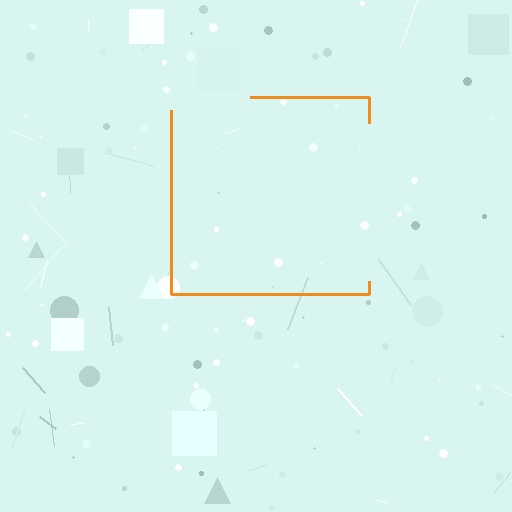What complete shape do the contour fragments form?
The contour fragments form a square.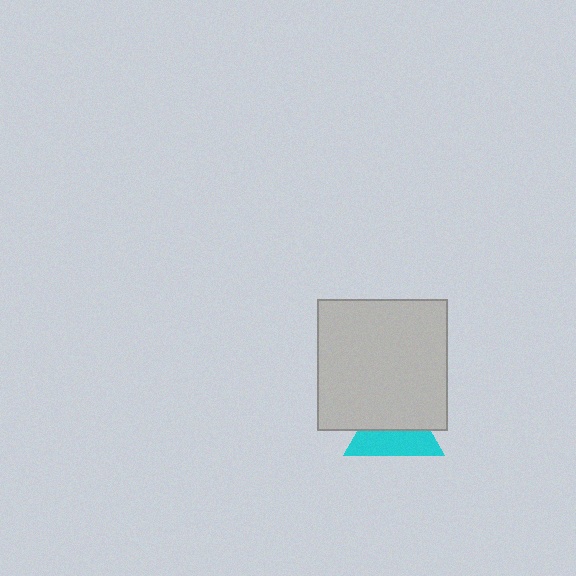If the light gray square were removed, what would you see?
You would see the complete cyan triangle.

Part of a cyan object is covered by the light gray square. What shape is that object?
It is a triangle.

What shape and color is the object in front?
The object in front is a light gray square.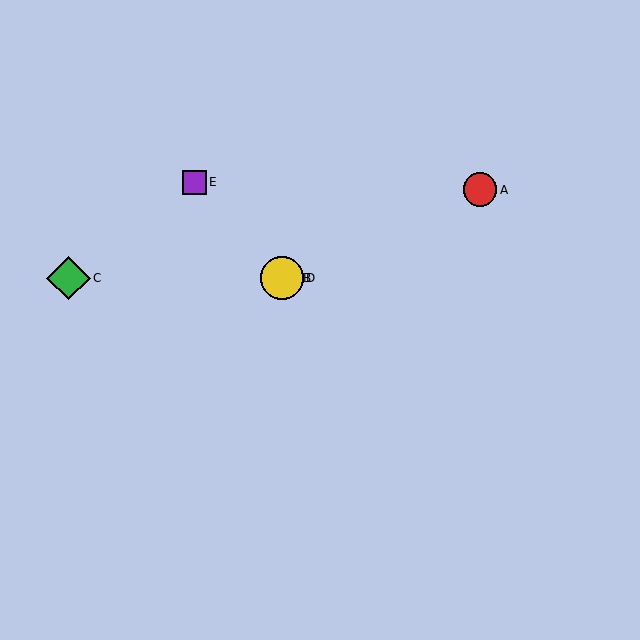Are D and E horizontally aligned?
No, D is at y≈278 and E is at y≈182.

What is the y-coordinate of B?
Object B is at y≈278.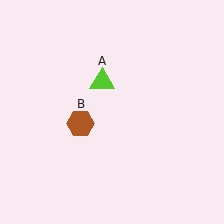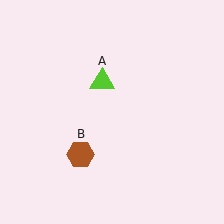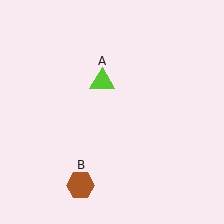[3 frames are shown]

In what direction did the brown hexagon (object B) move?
The brown hexagon (object B) moved down.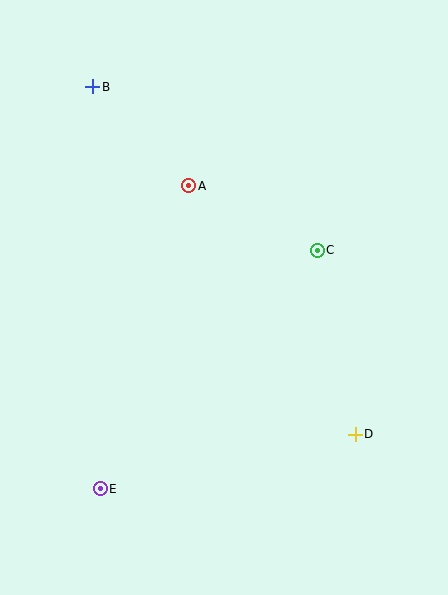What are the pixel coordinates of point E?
Point E is at (100, 489).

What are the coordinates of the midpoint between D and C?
The midpoint between D and C is at (336, 342).